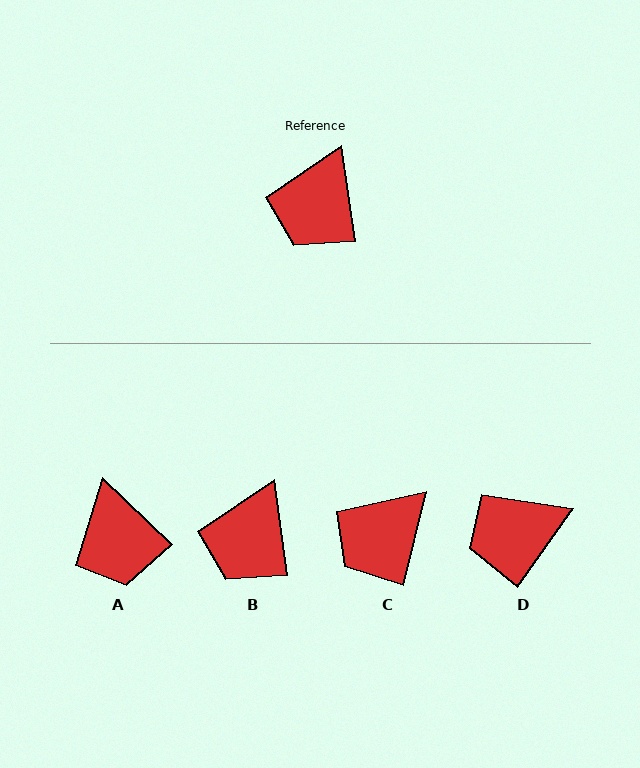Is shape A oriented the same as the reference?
No, it is off by about 38 degrees.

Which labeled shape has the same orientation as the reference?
B.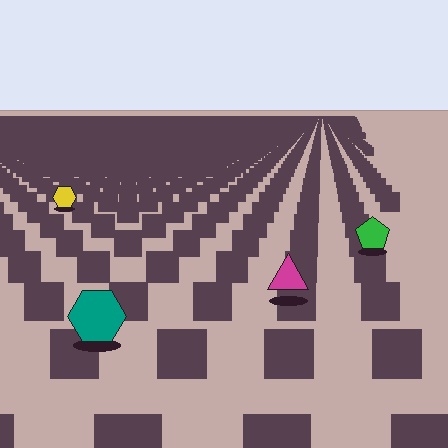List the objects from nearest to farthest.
From nearest to farthest: the teal hexagon, the magenta triangle, the green pentagon, the yellow hexagon.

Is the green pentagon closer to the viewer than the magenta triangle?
No. The magenta triangle is closer — you can tell from the texture gradient: the ground texture is coarser near it.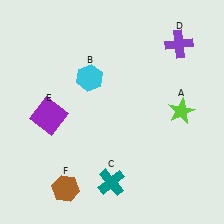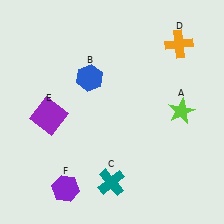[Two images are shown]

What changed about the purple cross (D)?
In Image 1, D is purple. In Image 2, it changed to orange.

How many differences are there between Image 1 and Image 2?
There are 3 differences between the two images.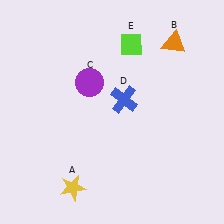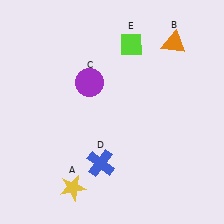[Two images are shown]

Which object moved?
The blue cross (D) moved down.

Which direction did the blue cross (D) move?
The blue cross (D) moved down.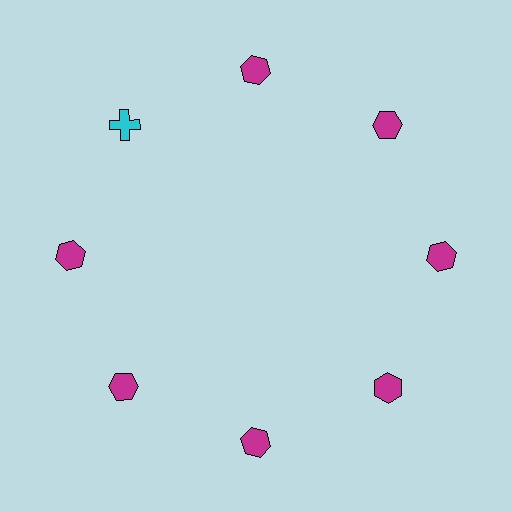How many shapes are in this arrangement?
There are 8 shapes arranged in a ring pattern.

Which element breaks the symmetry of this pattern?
The cyan cross at roughly the 10 o'clock position breaks the symmetry. All other shapes are magenta hexagons.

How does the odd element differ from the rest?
It differs in both color (cyan instead of magenta) and shape (cross instead of hexagon).